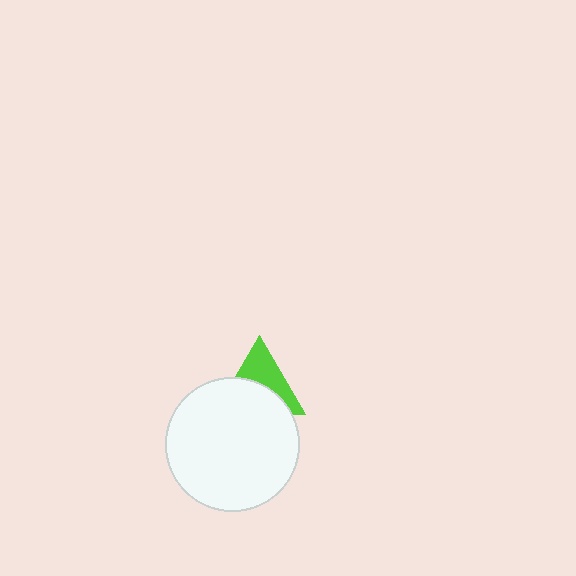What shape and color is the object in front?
The object in front is a white circle.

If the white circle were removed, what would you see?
You would see the complete lime triangle.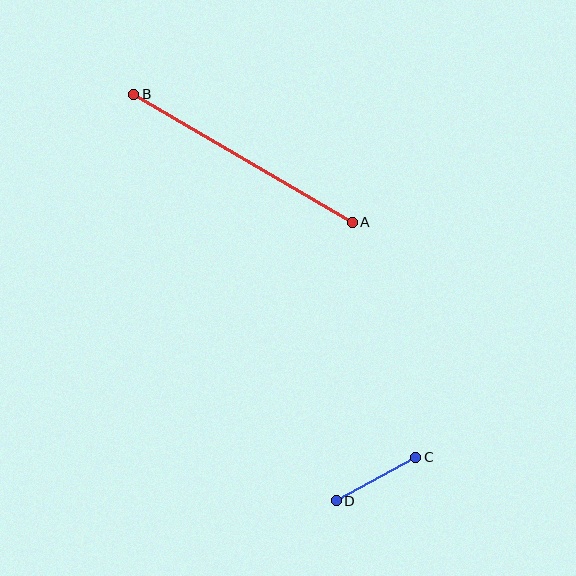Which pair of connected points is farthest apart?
Points A and B are farthest apart.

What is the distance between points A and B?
The distance is approximately 253 pixels.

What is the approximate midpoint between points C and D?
The midpoint is at approximately (376, 479) pixels.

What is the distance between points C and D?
The distance is approximately 90 pixels.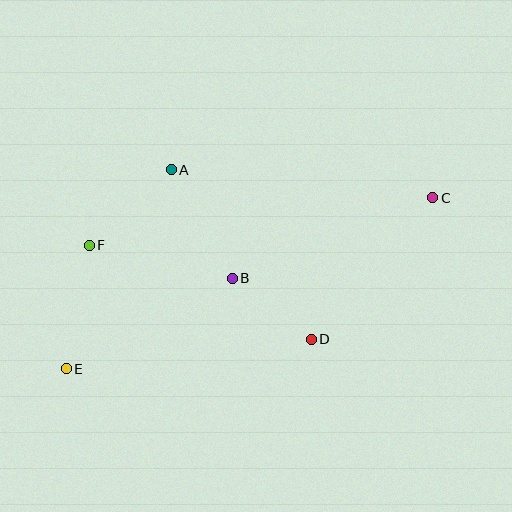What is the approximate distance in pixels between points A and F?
The distance between A and F is approximately 111 pixels.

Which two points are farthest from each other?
Points C and E are farthest from each other.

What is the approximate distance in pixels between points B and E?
The distance between B and E is approximately 189 pixels.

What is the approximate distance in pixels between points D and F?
The distance between D and F is approximately 241 pixels.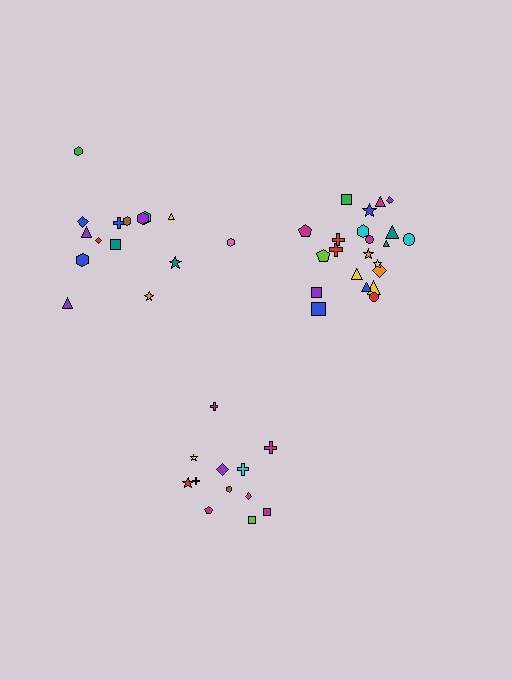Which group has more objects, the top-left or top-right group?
The top-right group.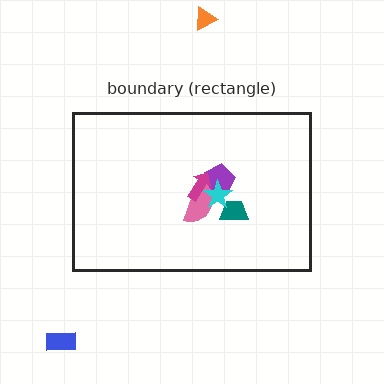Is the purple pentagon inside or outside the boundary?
Inside.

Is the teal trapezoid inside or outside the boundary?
Inside.